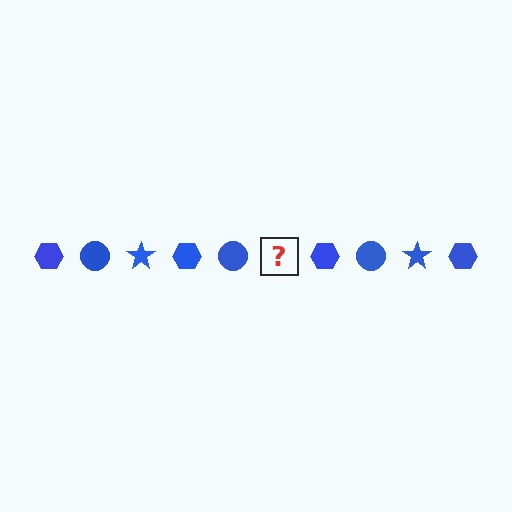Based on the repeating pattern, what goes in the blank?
The blank should be a blue star.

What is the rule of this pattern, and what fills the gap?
The rule is that the pattern cycles through hexagon, circle, star shapes in blue. The gap should be filled with a blue star.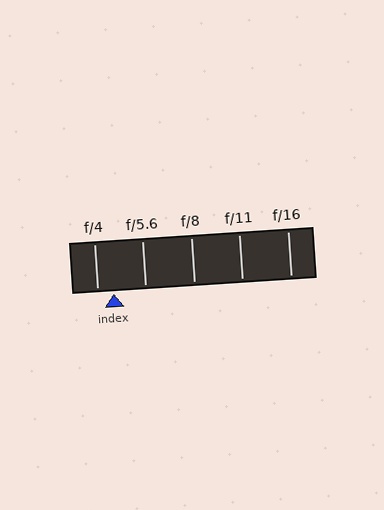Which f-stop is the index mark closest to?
The index mark is closest to f/4.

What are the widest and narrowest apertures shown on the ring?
The widest aperture shown is f/4 and the narrowest is f/16.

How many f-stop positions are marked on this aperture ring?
There are 5 f-stop positions marked.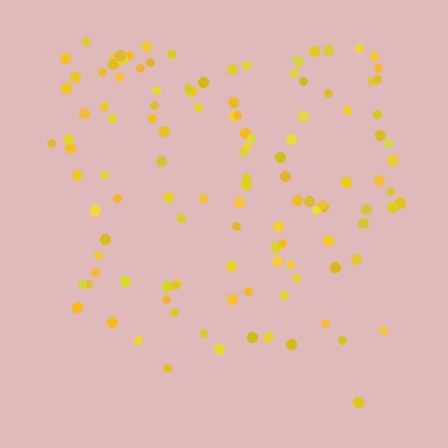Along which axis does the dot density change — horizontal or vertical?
Vertical.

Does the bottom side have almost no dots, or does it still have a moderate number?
Still a moderate number, just noticeably fewer than the top.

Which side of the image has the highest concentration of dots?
The top.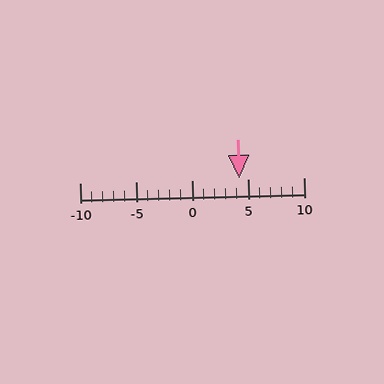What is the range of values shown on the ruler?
The ruler shows values from -10 to 10.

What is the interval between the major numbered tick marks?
The major tick marks are spaced 5 units apart.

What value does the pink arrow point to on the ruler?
The pink arrow points to approximately 4.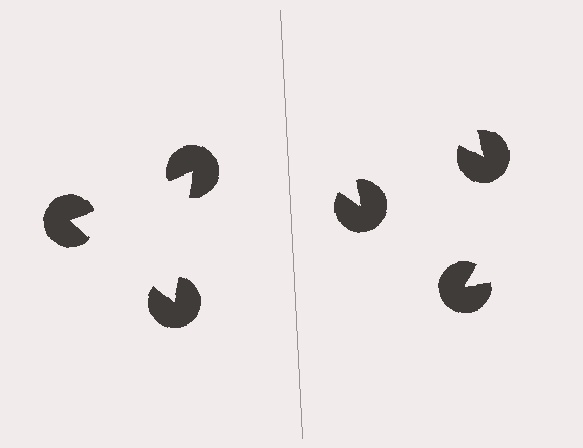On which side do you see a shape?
An illusory triangle appears on the left side. On the right side the wedge cuts are rotated, so no coherent shape forms.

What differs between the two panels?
The pac-man discs are positioned identically on both sides; only the wedge orientations differ. On the left they align to a triangle; on the right they are misaligned.